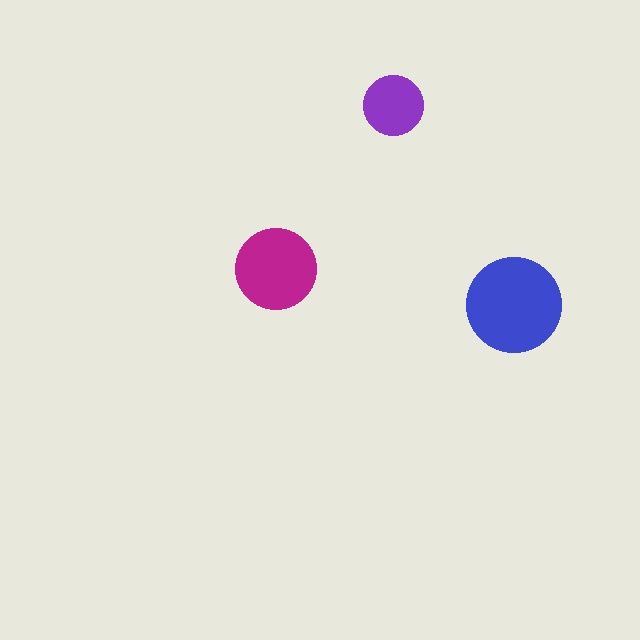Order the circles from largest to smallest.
the blue one, the magenta one, the purple one.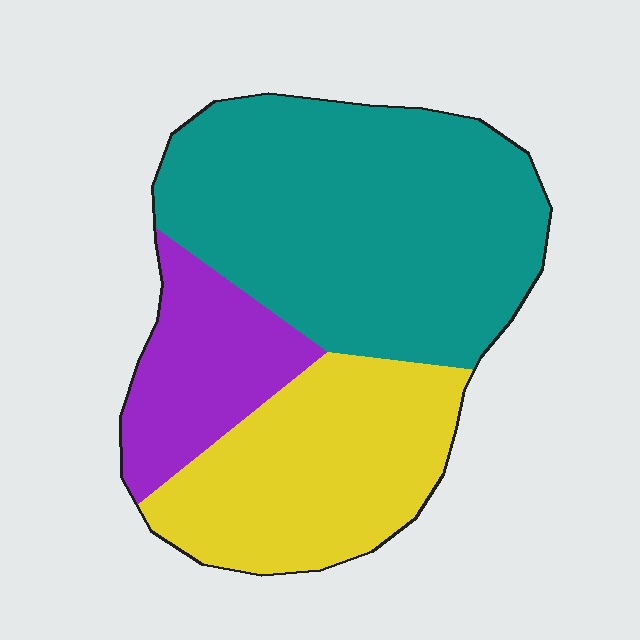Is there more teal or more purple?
Teal.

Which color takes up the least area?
Purple, at roughly 15%.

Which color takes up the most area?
Teal, at roughly 50%.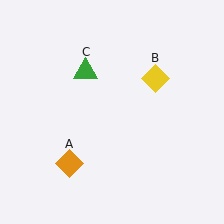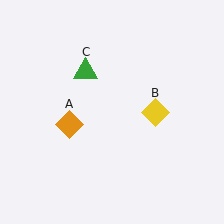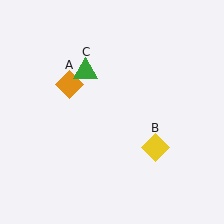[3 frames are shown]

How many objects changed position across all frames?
2 objects changed position: orange diamond (object A), yellow diamond (object B).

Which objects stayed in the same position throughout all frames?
Green triangle (object C) remained stationary.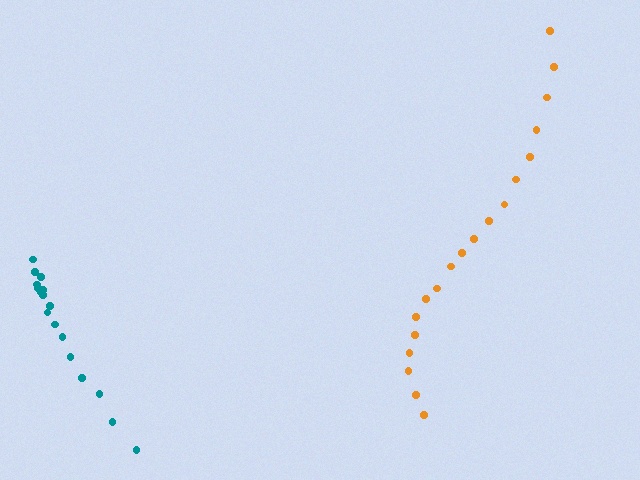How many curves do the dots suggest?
There are 2 distinct paths.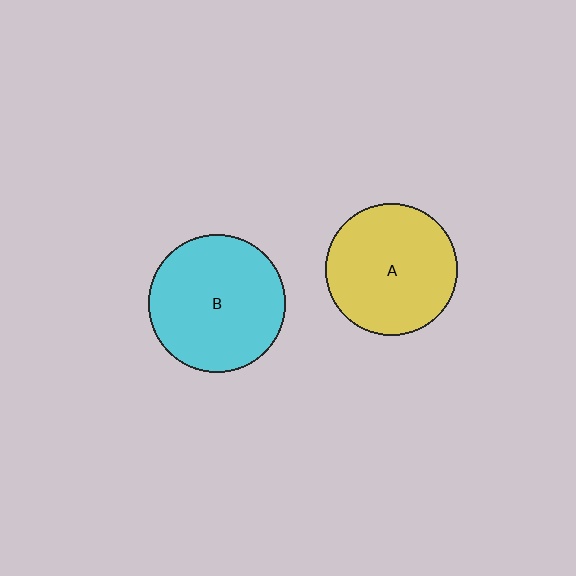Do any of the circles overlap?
No, none of the circles overlap.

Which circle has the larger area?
Circle B (cyan).